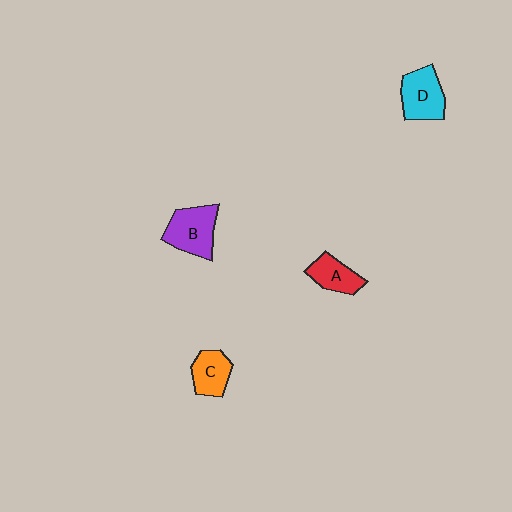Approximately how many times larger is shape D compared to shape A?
Approximately 1.3 times.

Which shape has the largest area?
Shape B (purple).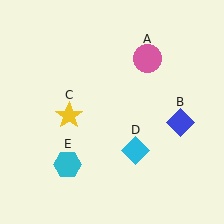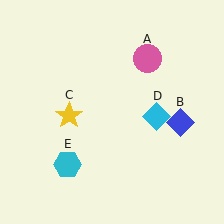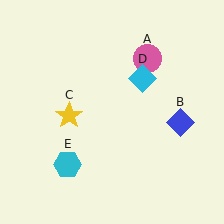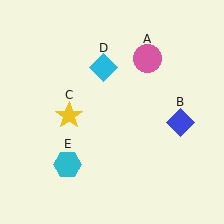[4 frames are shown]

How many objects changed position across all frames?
1 object changed position: cyan diamond (object D).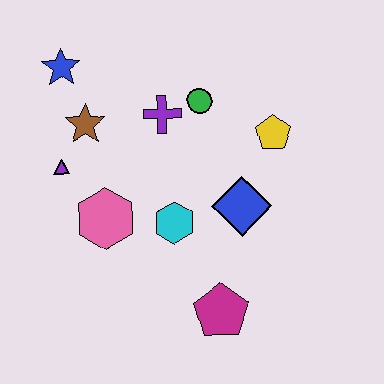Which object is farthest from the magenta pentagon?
The blue star is farthest from the magenta pentagon.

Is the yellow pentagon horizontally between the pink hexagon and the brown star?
No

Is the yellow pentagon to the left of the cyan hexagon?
No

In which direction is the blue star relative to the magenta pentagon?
The blue star is above the magenta pentagon.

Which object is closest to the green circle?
The purple cross is closest to the green circle.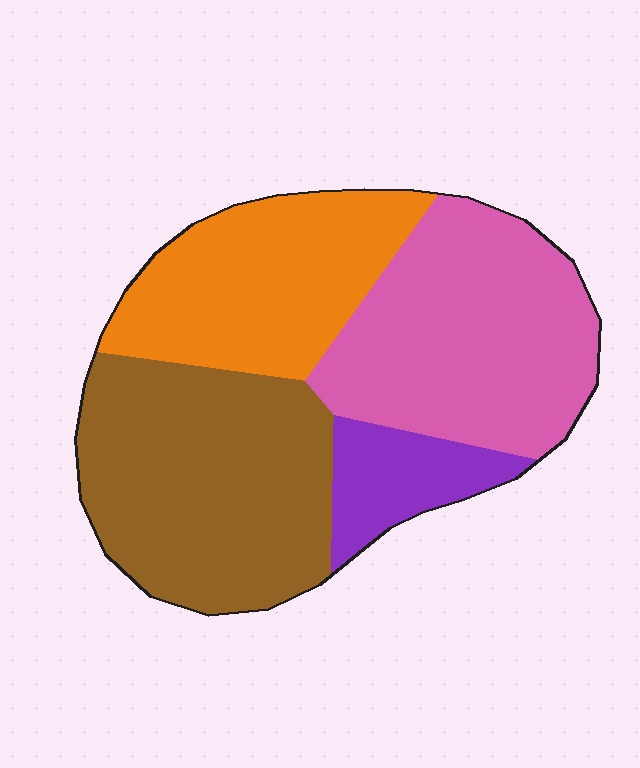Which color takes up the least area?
Purple, at roughly 10%.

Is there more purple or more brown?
Brown.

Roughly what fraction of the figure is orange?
Orange covers 25% of the figure.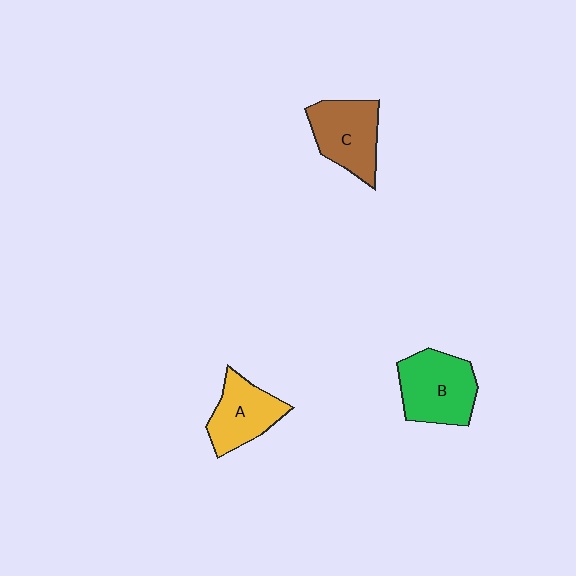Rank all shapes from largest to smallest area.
From largest to smallest: B (green), C (brown), A (yellow).